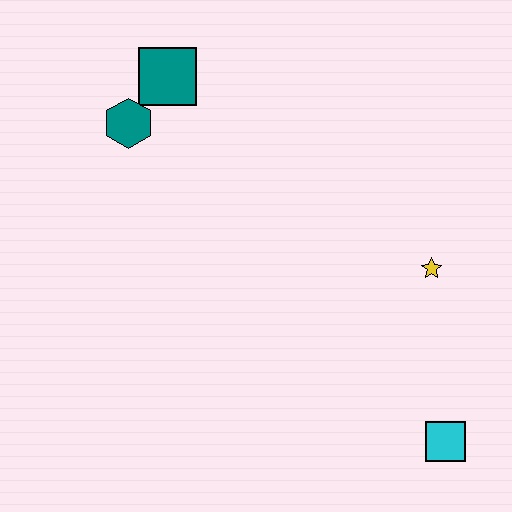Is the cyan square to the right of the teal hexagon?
Yes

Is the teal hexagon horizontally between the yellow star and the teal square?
No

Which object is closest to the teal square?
The teal hexagon is closest to the teal square.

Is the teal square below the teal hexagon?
No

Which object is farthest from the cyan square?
The teal square is farthest from the cyan square.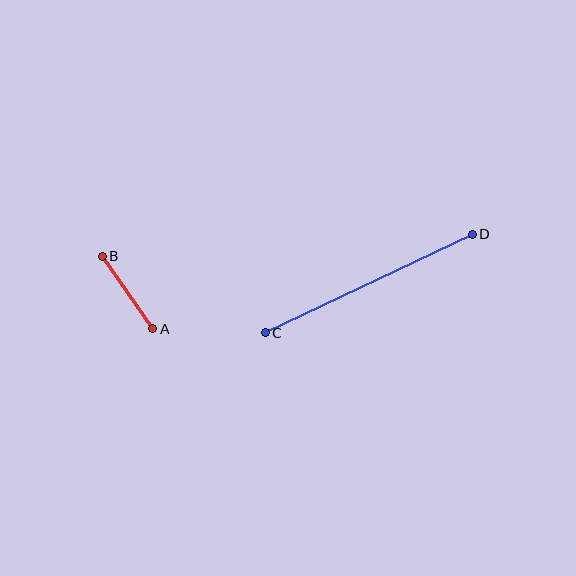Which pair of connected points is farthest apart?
Points C and D are farthest apart.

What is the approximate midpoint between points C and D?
The midpoint is at approximately (369, 284) pixels.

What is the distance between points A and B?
The distance is approximately 89 pixels.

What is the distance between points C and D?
The distance is approximately 229 pixels.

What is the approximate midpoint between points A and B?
The midpoint is at approximately (127, 293) pixels.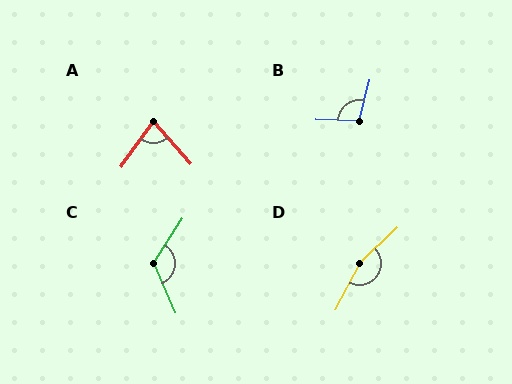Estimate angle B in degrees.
Approximately 101 degrees.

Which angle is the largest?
D, at approximately 161 degrees.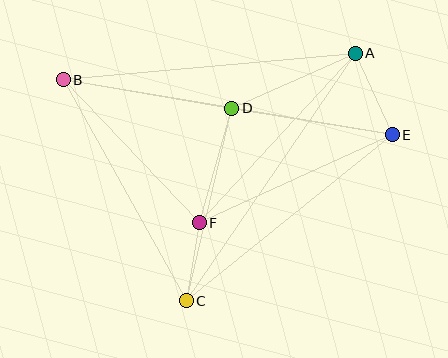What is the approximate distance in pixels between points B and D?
The distance between B and D is approximately 171 pixels.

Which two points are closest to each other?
Points C and F are closest to each other.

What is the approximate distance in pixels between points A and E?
The distance between A and E is approximately 89 pixels.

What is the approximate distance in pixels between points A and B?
The distance between A and B is approximately 293 pixels.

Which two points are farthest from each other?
Points B and E are farthest from each other.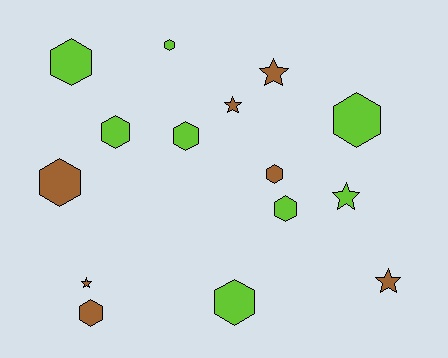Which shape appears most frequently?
Hexagon, with 10 objects.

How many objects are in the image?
There are 15 objects.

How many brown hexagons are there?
There are 3 brown hexagons.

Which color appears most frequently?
Lime, with 8 objects.